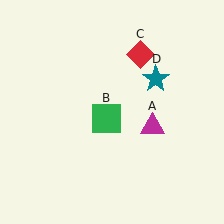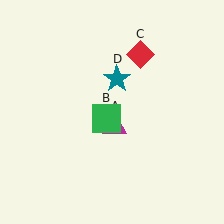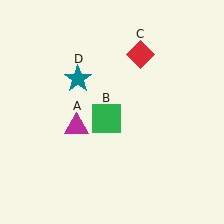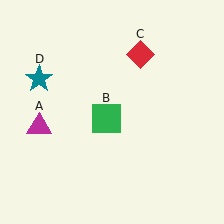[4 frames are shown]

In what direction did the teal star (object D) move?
The teal star (object D) moved left.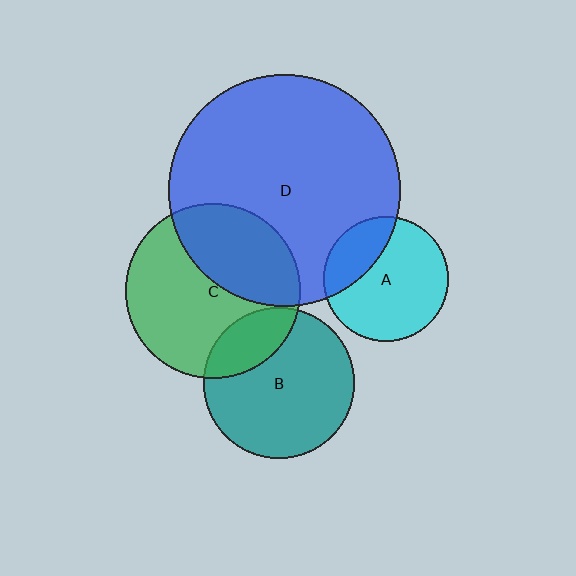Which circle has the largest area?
Circle D (blue).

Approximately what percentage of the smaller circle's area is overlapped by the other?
Approximately 25%.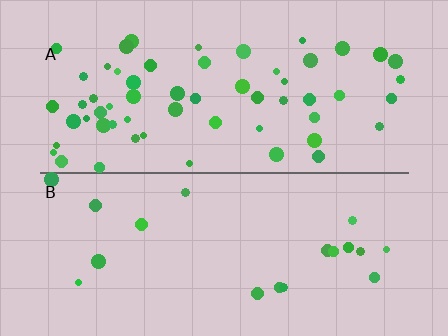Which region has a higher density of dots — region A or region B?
A (the top).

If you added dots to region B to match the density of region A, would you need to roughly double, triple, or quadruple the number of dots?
Approximately triple.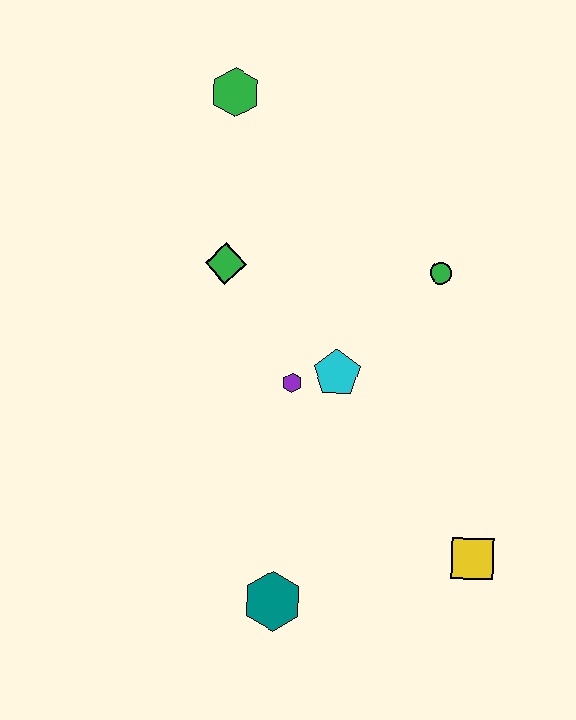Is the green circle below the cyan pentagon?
No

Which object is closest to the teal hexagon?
The yellow square is closest to the teal hexagon.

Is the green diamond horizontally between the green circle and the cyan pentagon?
No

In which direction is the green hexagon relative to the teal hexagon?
The green hexagon is above the teal hexagon.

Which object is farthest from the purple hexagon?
The green hexagon is farthest from the purple hexagon.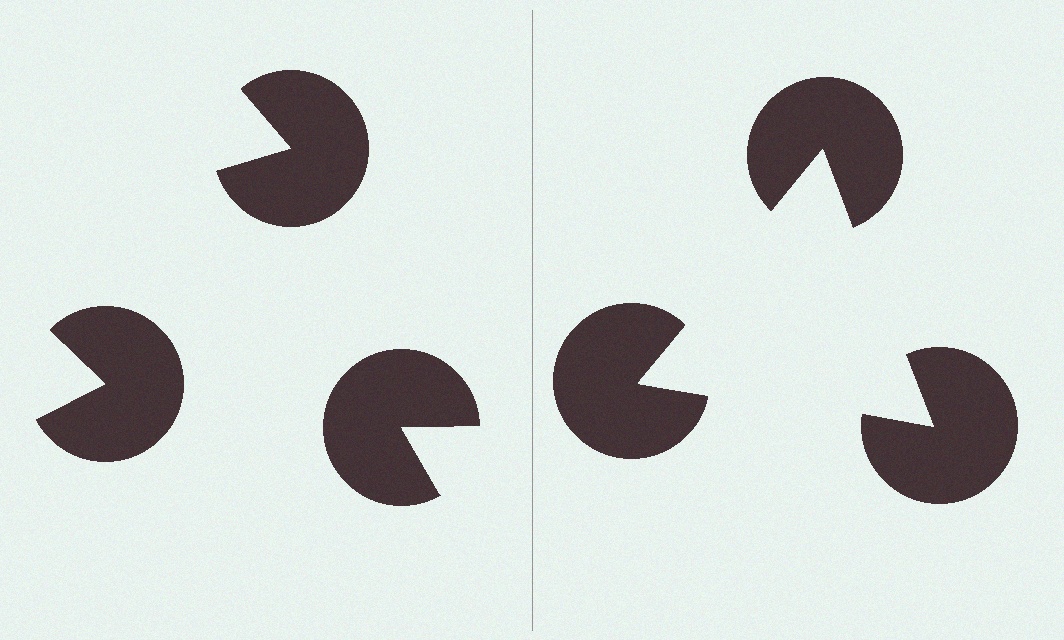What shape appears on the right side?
An illusory triangle.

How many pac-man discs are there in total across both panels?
6 — 3 on each side.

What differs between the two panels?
The pac-man discs are positioned identically on both sides; only the wedge orientations differ. On the right they align to a triangle; on the left they are misaligned.